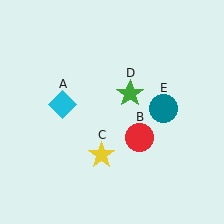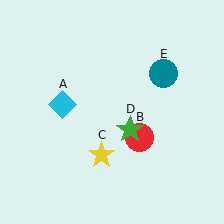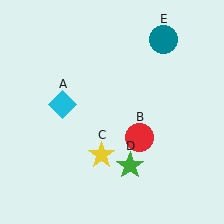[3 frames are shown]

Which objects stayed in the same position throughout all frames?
Cyan diamond (object A) and red circle (object B) and yellow star (object C) remained stationary.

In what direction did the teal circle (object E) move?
The teal circle (object E) moved up.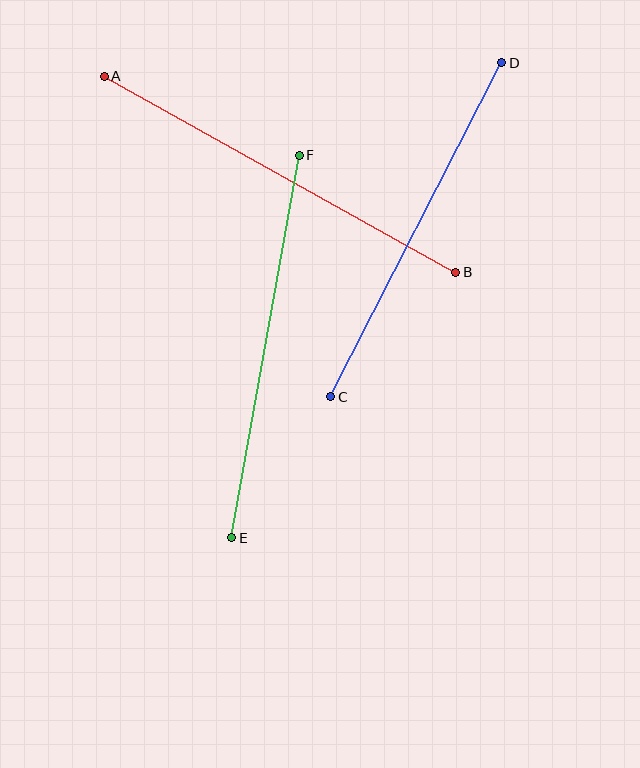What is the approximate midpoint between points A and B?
The midpoint is at approximately (280, 174) pixels.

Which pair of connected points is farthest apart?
Points A and B are farthest apart.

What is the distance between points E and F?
The distance is approximately 388 pixels.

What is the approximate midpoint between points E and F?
The midpoint is at approximately (266, 346) pixels.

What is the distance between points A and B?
The distance is approximately 402 pixels.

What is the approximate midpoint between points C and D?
The midpoint is at approximately (416, 230) pixels.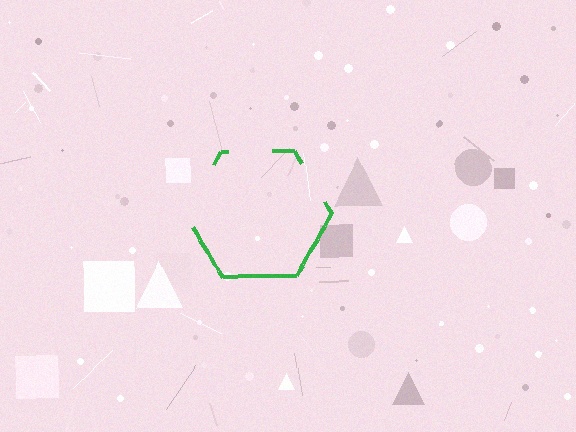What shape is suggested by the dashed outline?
The dashed outline suggests a hexagon.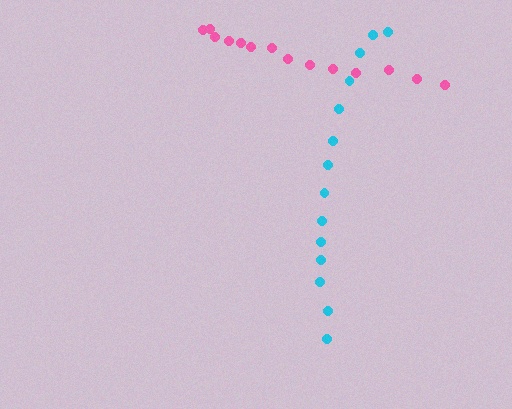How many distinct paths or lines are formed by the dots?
There are 2 distinct paths.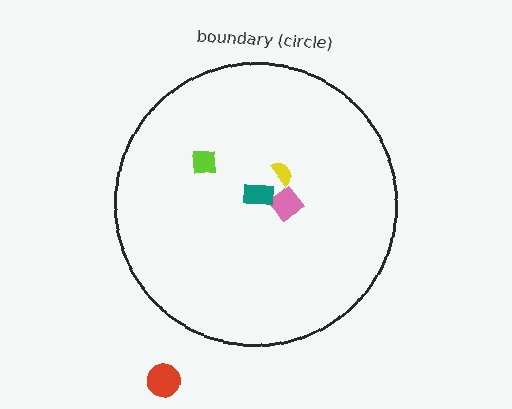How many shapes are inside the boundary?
4 inside, 1 outside.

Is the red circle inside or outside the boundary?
Outside.